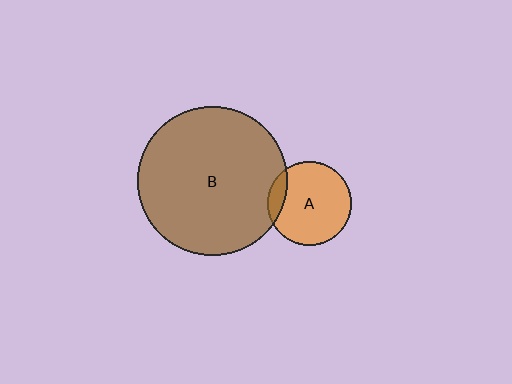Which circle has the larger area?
Circle B (brown).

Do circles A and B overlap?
Yes.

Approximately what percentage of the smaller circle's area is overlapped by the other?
Approximately 10%.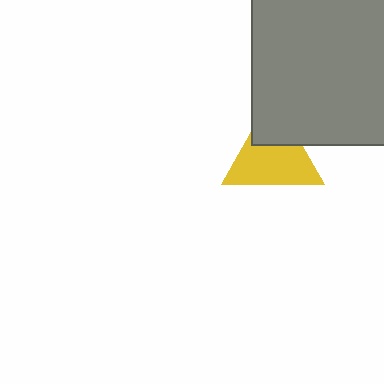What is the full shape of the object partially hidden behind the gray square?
The partially hidden object is a yellow triangle.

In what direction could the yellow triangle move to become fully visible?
The yellow triangle could move down. That would shift it out from behind the gray square entirely.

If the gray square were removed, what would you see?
You would see the complete yellow triangle.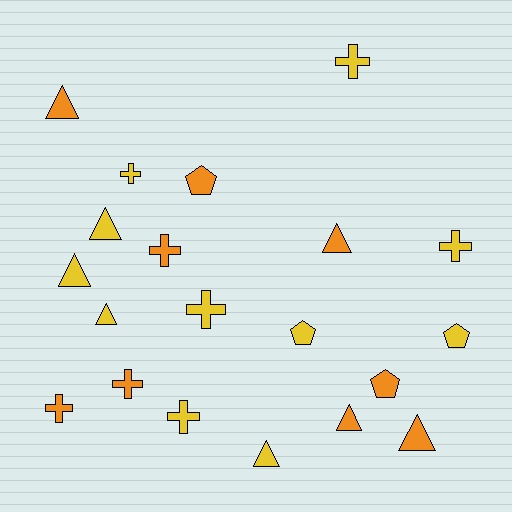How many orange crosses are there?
There are 3 orange crosses.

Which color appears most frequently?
Yellow, with 11 objects.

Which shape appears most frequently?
Cross, with 8 objects.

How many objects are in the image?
There are 20 objects.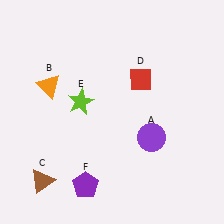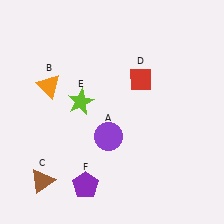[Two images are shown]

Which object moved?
The purple circle (A) moved left.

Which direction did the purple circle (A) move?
The purple circle (A) moved left.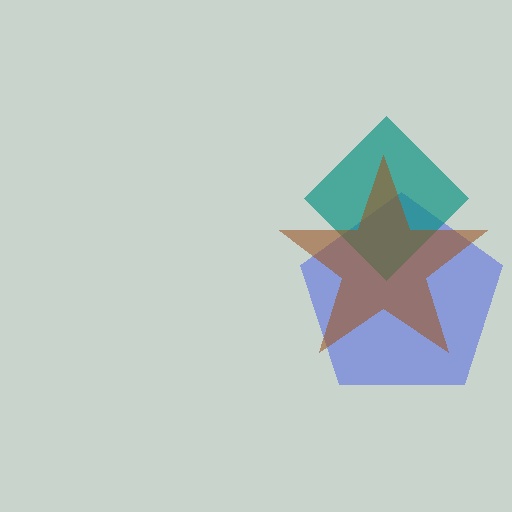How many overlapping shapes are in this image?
There are 3 overlapping shapes in the image.